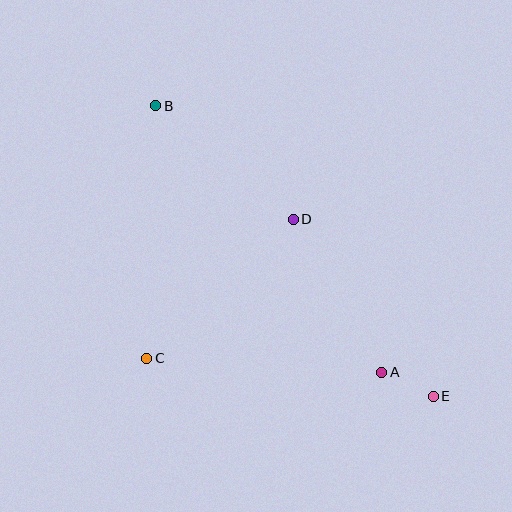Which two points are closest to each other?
Points A and E are closest to each other.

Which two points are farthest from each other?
Points B and E are farthest from each other.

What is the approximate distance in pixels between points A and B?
The distance between A and B is approximately 349 pixels.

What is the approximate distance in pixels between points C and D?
The distance between C and D is approximately 202 pixels.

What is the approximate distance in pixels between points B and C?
The distance between B and C is approximately 253 pixels.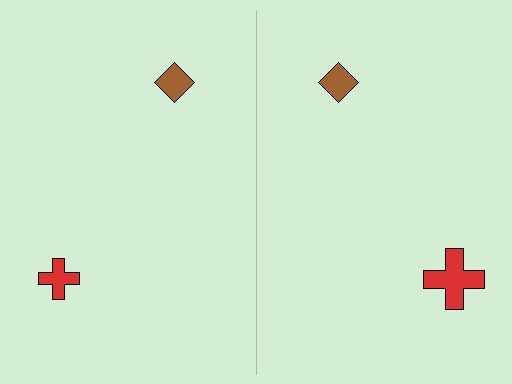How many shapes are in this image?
There are 4 shapes in this image.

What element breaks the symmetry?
The red cross on the right side has a different size than its mirror counterpart.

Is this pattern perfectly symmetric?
No, the pattern is not perfectly symmetric. The red cross on the right side has a different size than its mirror counterpart.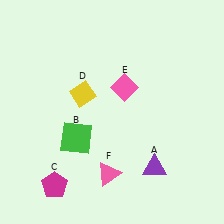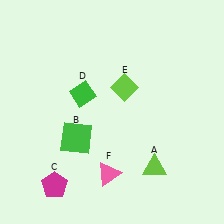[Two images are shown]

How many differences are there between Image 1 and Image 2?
There are 3 differences between the two images.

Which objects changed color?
A changed from purple to lime. D changed from yellow to green. E changed from pink to lime.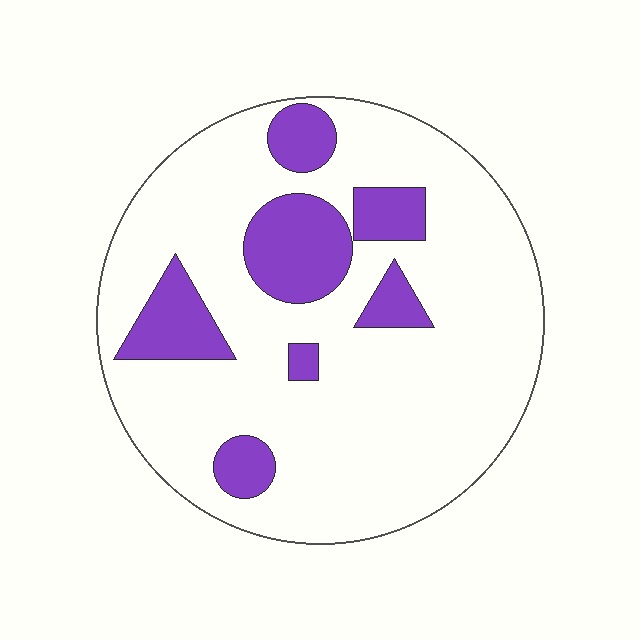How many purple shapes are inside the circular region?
7.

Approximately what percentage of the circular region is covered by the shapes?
Approximately 20%.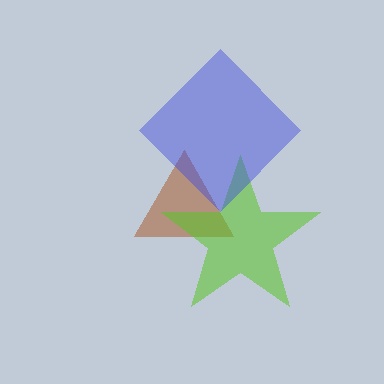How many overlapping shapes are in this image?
There are 3 overlapping shapes in the image.